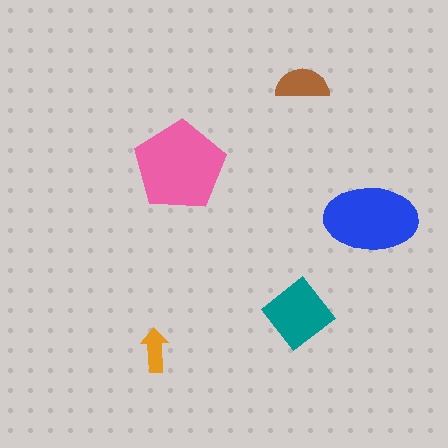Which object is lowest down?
The orange arrow is bottommost.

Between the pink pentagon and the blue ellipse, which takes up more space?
The pink pentagon.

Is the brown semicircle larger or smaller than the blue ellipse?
Smaller.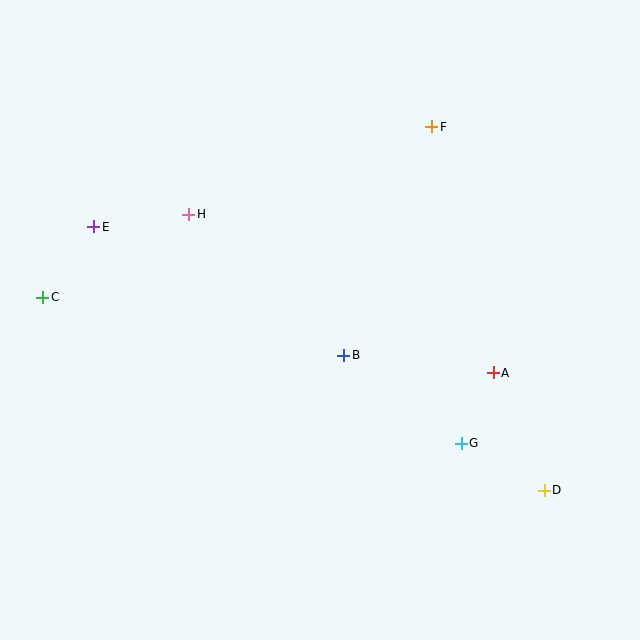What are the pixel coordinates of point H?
Point H is at (189, 214).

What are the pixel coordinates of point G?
Point G is at (461, 443).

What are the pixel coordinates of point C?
Point C is at (43, 297).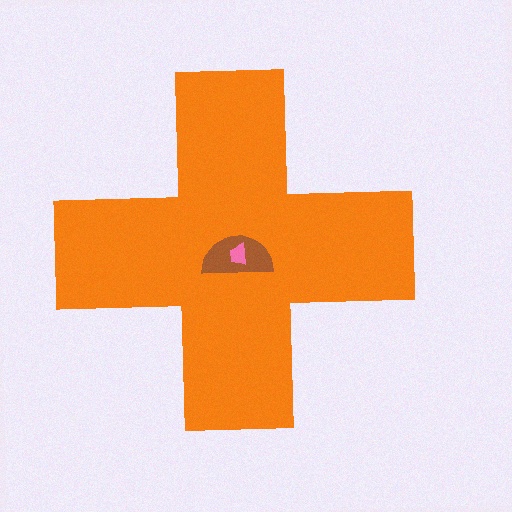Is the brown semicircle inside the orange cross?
Yes.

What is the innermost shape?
The pink trapezoid.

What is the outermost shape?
The orange cross.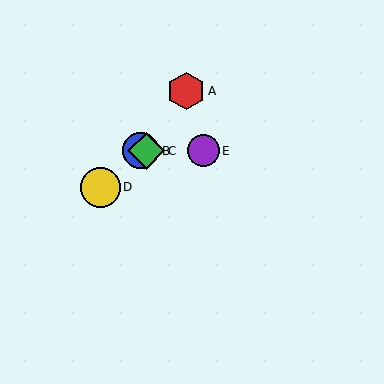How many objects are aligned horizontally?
3 objects (B, C, E) are aligned horizontally.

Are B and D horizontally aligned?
No, B is at y≈151 and D is at y≈187.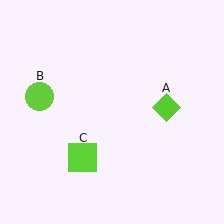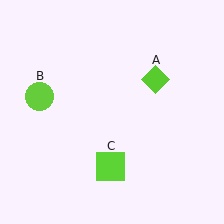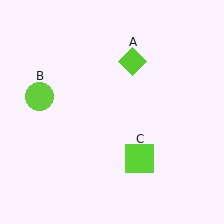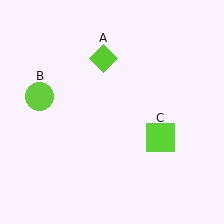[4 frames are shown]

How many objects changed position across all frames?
2 objects changed position: lime diamond (object A), lime square (object C).